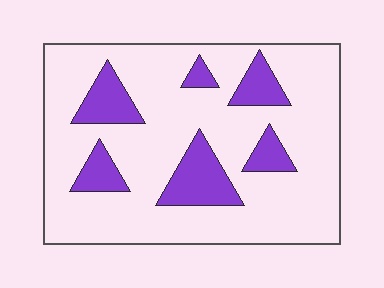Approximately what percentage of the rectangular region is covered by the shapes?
Approximately 20%.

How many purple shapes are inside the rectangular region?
6.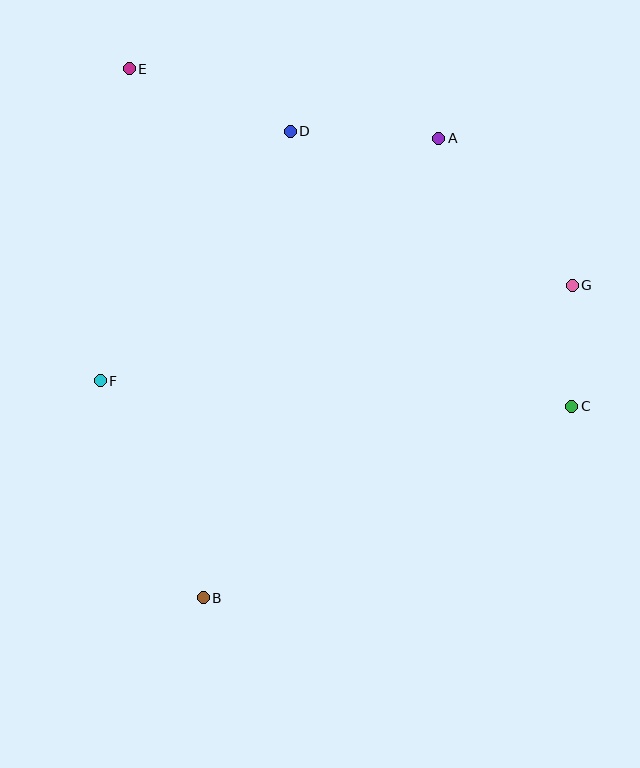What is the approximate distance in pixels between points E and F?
The distance between E and F is approximately 314 pixels.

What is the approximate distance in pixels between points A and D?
The distance between A and D is approximately 149 pixels.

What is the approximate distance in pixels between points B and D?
The distance between B and D is approximately 474 pixels.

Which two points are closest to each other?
Points C and G are closest to each other.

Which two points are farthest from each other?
Points C and E are farthest from each other.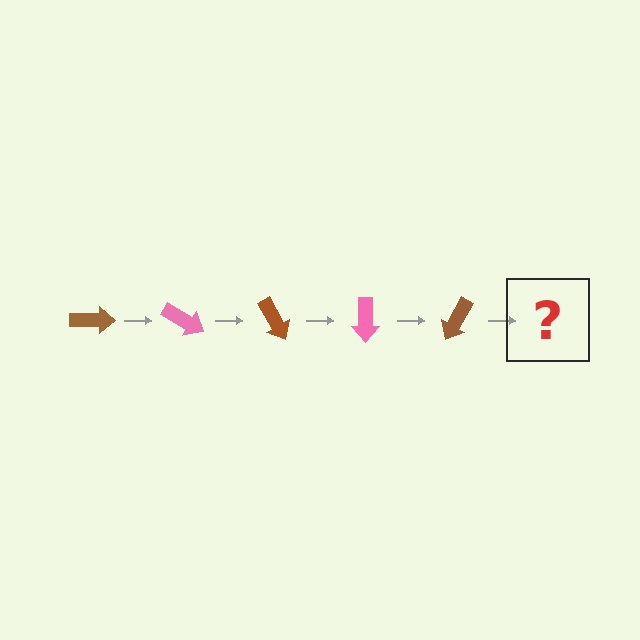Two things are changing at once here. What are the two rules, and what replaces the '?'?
The two rules are that it rotates 30 degrees each step and the color cycles through brown and pink. The '?' should be a pink arrow, rotated 150 degrees from the start.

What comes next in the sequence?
The next element should be a pink arrow, rotated 150 degrees from the start.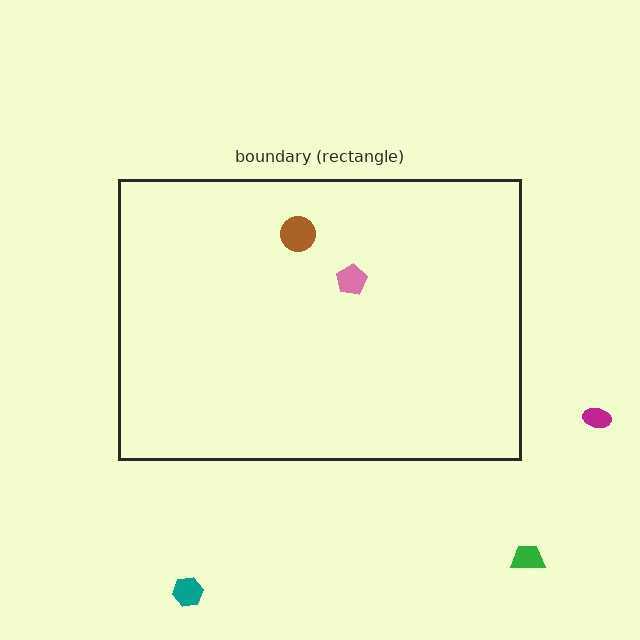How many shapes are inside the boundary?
2 inside, 3 outside.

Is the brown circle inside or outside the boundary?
Inside.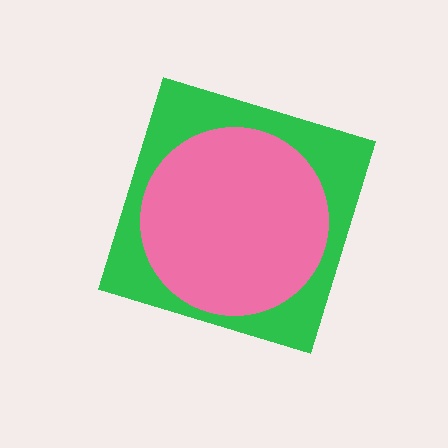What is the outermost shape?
The green diamond.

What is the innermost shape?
The pink circle.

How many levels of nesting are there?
2.